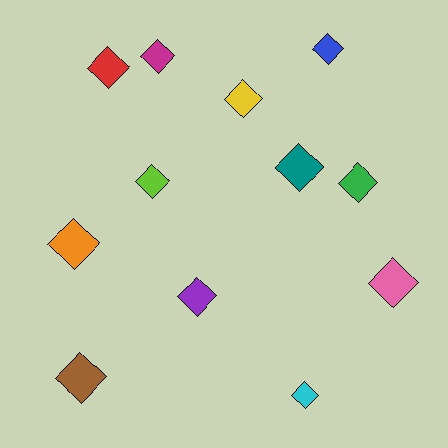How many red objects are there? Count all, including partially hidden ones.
There is 1 red object.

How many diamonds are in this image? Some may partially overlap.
There are 12 diamonds.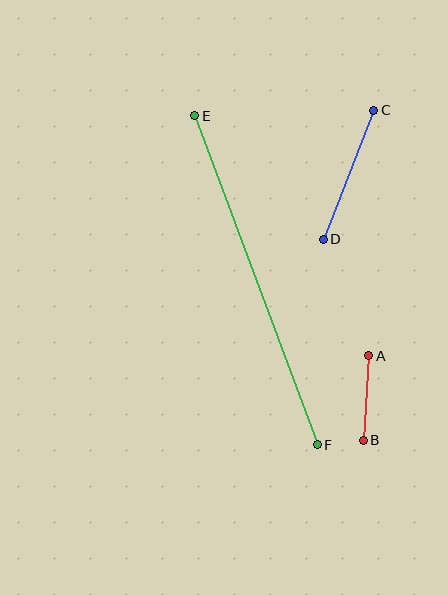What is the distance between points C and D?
The distance is approximately 138 pixels.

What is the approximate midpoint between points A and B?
The midpoint is at approximately (366, 398) pixels.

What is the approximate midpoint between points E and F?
The midpoint is at approximately (256, 280) pixels.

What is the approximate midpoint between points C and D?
The midpoint is at approximately (349, 175) pixels.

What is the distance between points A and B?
The distance is approximately 85 pixels.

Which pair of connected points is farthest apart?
Points E and F are farthest apart.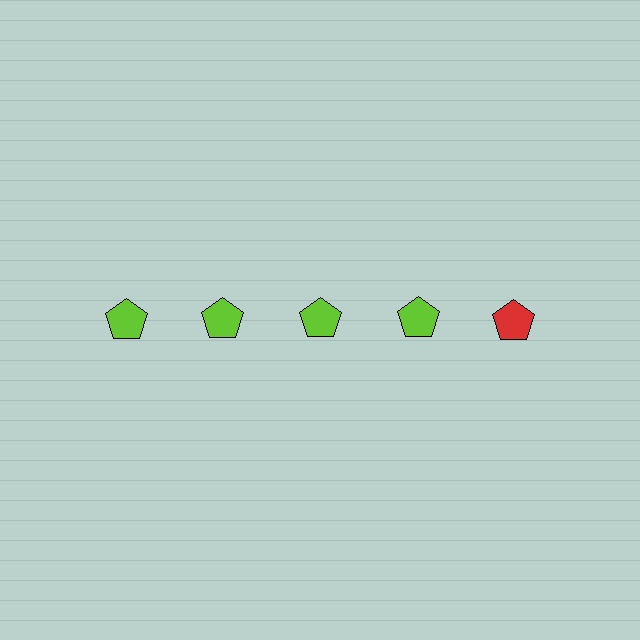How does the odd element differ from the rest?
It has a different color: red instead of lime.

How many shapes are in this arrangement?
There are 5 shapes arranged in a grid pattern.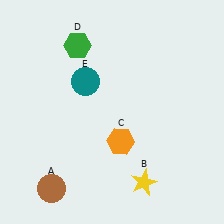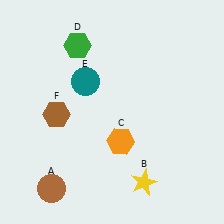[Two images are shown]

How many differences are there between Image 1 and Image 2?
There is 1 difference between the two images.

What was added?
A brown hexagon (F) was added in Image 2.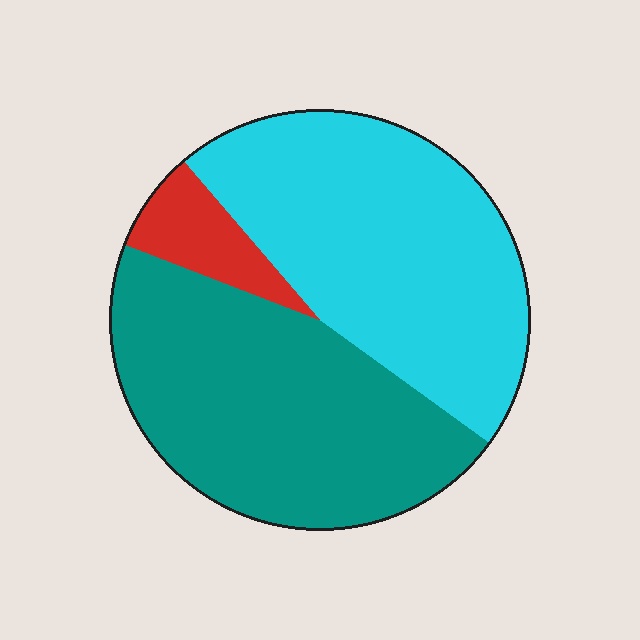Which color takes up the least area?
Red, at roughly 10%.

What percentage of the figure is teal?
Teal covers roughly 45% of the figure.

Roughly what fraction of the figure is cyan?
Cyan takes up between a quarter and a half of the figure.